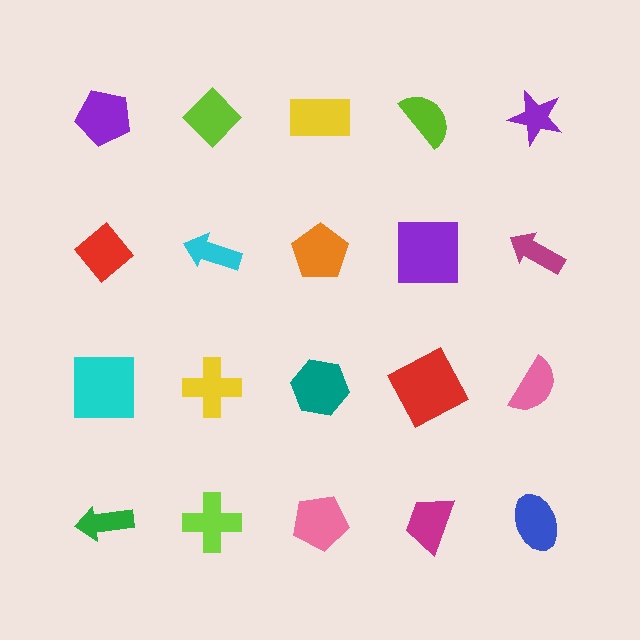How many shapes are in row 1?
5 shapes.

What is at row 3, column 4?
A red square.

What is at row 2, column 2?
A cyan arrow.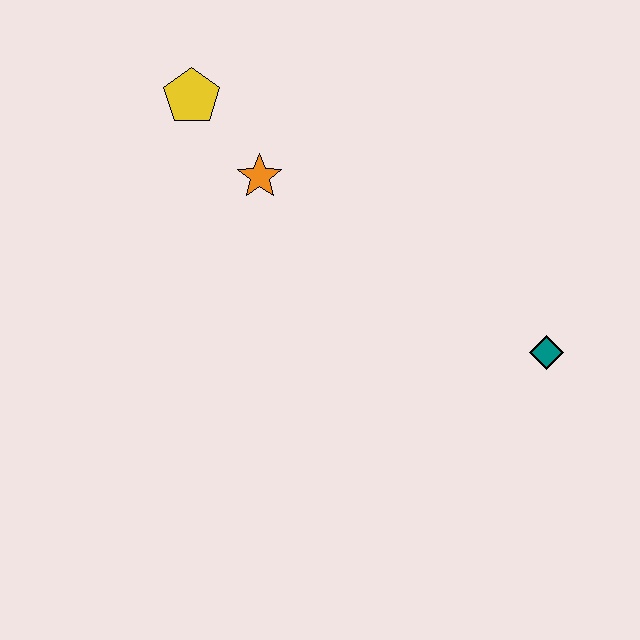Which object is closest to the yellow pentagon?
The orange star is closest to the yellow pentagon.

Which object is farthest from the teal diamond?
The yellow pentagon is farthest from the teal diamond.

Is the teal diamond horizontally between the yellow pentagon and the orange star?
No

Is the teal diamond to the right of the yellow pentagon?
Yes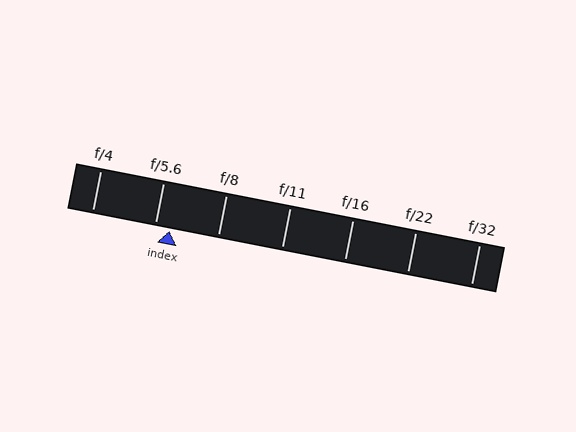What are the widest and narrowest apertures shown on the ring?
The widest aperture shown is f/4 and the narrowest is f/32.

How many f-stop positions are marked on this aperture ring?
There are 7 f-stop positions marked.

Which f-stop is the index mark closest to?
The index mark is closest to f/5.6.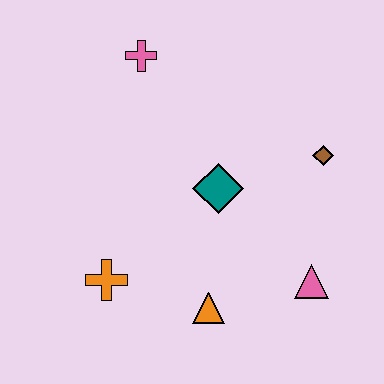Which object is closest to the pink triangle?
The orange triangle is closest to the pink triangle.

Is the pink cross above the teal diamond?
Yes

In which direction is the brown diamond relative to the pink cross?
The brown diamond is to the right of the pink cross.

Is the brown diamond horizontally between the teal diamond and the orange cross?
No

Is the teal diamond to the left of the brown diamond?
Yes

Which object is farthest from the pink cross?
The pink triangle is farthest from the pink cross.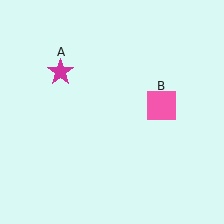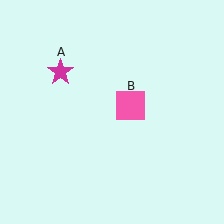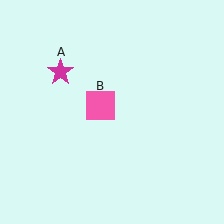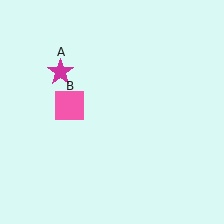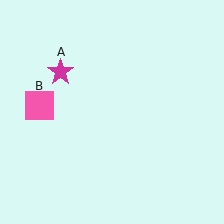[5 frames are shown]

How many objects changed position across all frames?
1 object changed position: pink square (object B).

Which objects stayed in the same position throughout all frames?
Magenta star (object A) remained stationary.